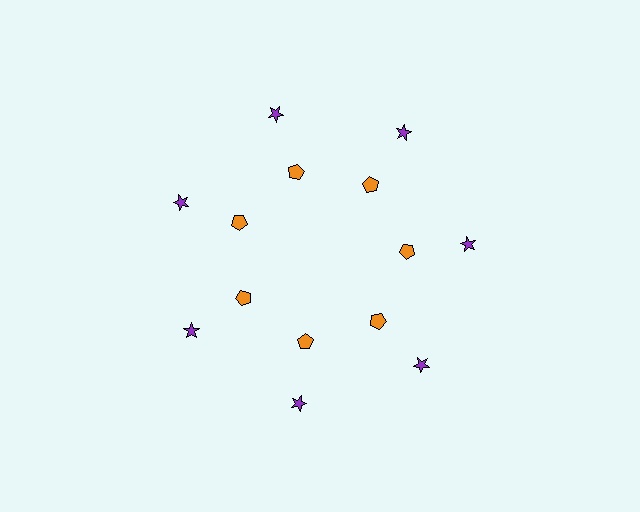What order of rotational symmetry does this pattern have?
This pattern has 7-fold rotational symmetry.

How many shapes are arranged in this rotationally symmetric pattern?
There are 14 shapes, arranged in 7 groups of 2.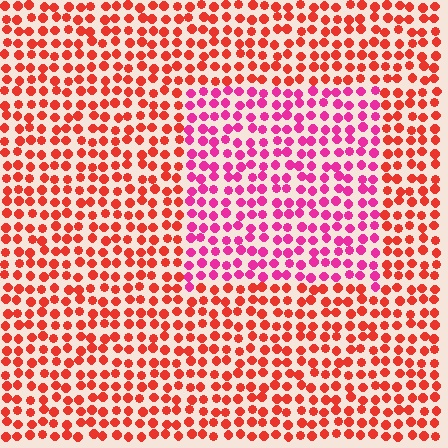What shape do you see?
I see a rectangle.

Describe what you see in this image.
The image is filled with small red elements in a uniform arrangement. A rectangle-shaped region is visible where the elements are tinted to a slightly different hue, forming a subtle color boundary.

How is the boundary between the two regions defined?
The boundary is defined purely by a slight shift in hue (about 40 degrees). Spacing, size, and orientation are identical on both sides.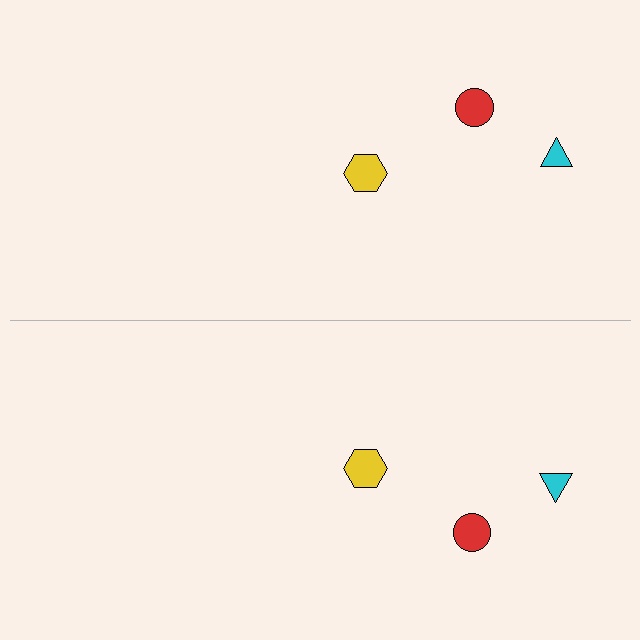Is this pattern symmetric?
Yes, this pattern has bilateral (reflection) symmetry.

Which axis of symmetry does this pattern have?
The pattern has a horizontal axis of symmetry running through the center of the image.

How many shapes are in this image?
There are 6 shapes in this image.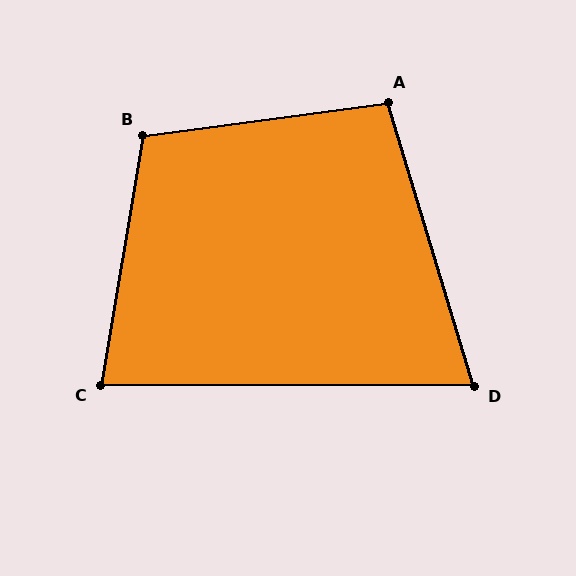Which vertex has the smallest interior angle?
D, at approximately 73 degrees.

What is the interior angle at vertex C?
Approximately 81 degrees (acute).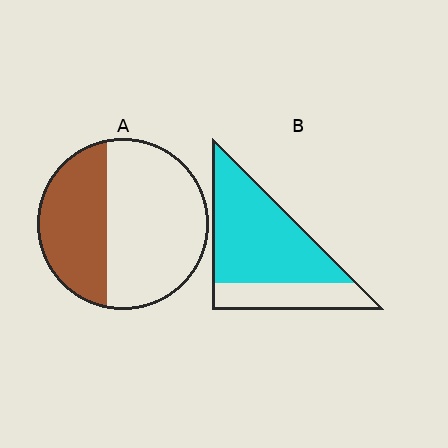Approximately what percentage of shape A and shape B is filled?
A is approximately 40% and B is approximately 70%.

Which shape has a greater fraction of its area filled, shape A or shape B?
Shape B.